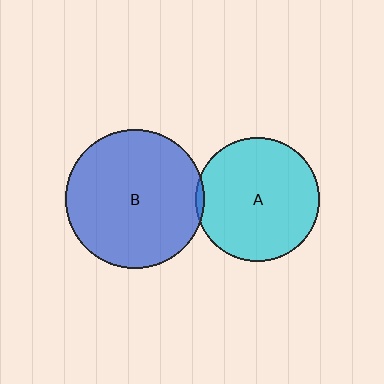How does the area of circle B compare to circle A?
Approximately 1.3 times.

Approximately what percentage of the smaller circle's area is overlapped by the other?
Approximately 5%.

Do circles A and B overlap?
Yes.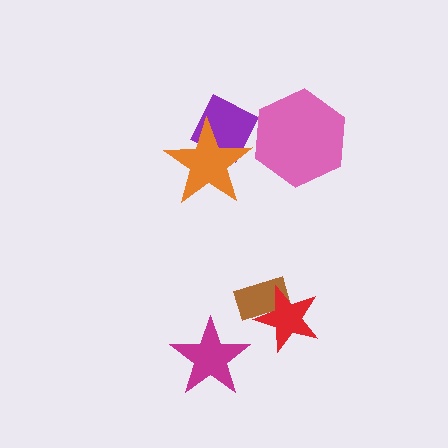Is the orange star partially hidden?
No, no other shape covers it.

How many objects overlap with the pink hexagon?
0 objects overlap with the pink hexagon.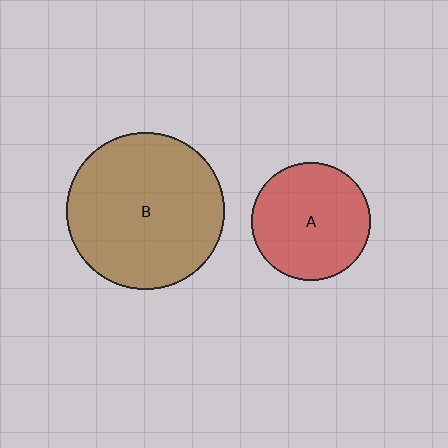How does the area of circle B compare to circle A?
Approximately 1.8 times.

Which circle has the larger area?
Circle B (brown).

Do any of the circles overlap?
No, none of the circles overlap.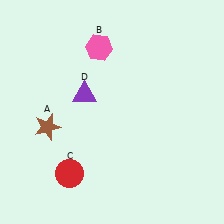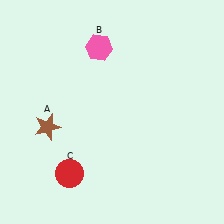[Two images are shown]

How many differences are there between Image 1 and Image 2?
There is 1 difference between the two images.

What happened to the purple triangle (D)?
The purple triangle (D) was removed in Image 2. It was in the top-left area of Image 1.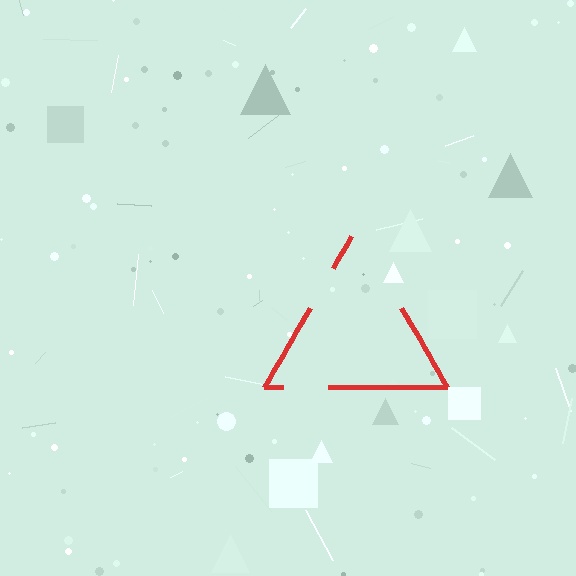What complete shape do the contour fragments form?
The contour fragments form a triangle.